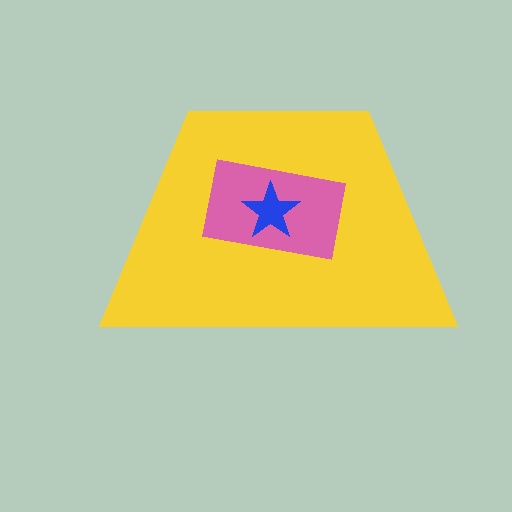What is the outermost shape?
The yellow trapezoid.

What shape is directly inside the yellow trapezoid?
The pink rectangle.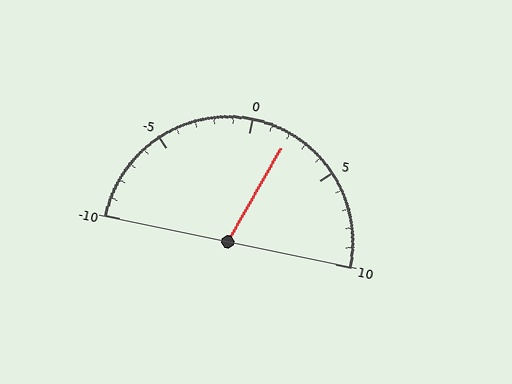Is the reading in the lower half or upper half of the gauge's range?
The reading is in the upper half of the range (-10 to 10).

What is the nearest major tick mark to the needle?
The nearest major tick mark is 0.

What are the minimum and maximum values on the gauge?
The gauge ranges from -10 to 10.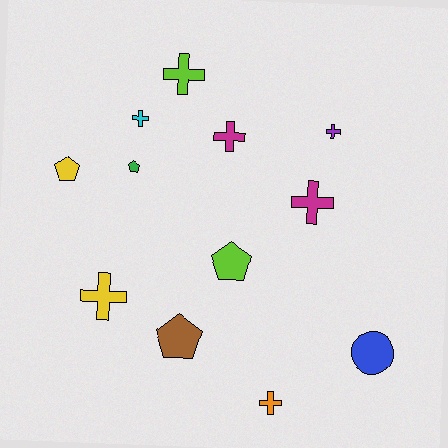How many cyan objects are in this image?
There is 1 cyan object.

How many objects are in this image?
There are 12 objects.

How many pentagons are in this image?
There are 4 pentagons.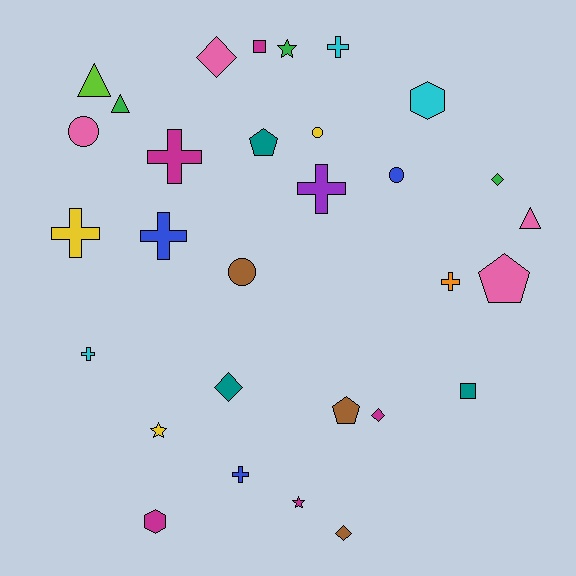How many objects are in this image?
There are 30 objects.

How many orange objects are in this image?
There is 1 orange object.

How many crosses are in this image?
There are 8 crosses.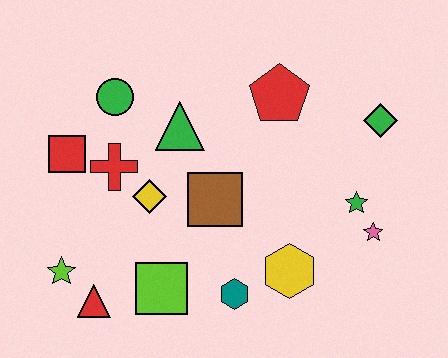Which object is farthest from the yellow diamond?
The green diamond is farthest from the yellow diamond.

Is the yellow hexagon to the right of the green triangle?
Yes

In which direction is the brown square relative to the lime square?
The brown square is above the lime square.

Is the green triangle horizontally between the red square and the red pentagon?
Yes